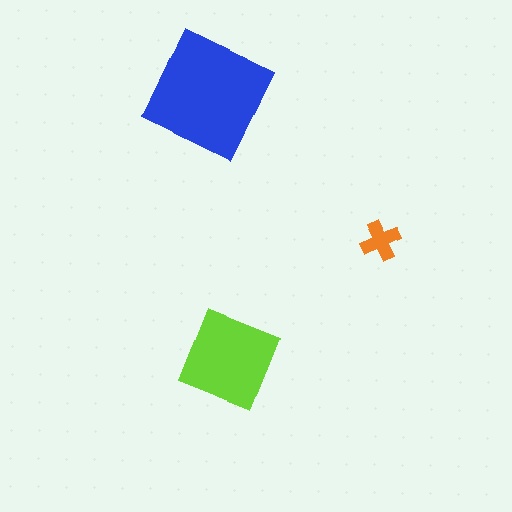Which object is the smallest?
The orange cross.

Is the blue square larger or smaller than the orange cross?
Larger.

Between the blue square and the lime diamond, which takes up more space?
The blue square.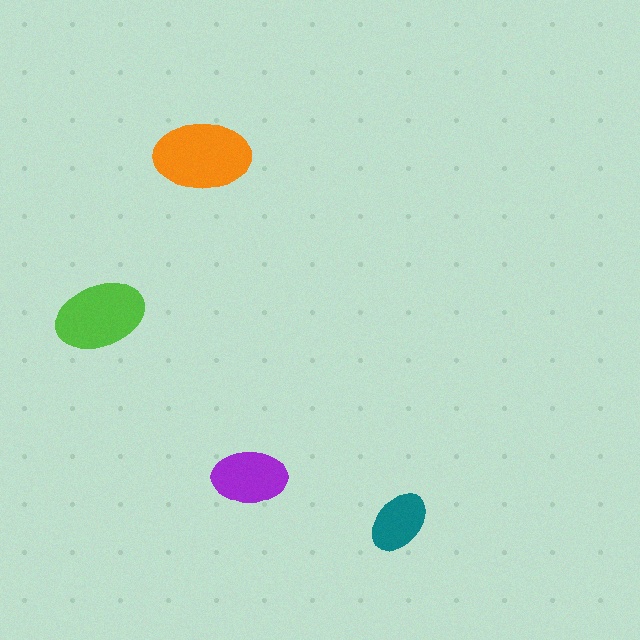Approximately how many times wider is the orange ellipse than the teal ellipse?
About 1.5 times wider.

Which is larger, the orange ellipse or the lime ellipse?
The orange one.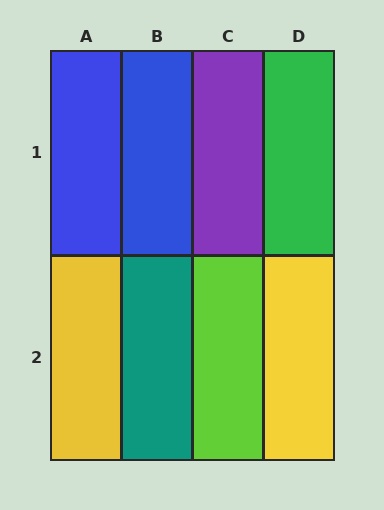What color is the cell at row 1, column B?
Blue.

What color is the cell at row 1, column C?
Purple.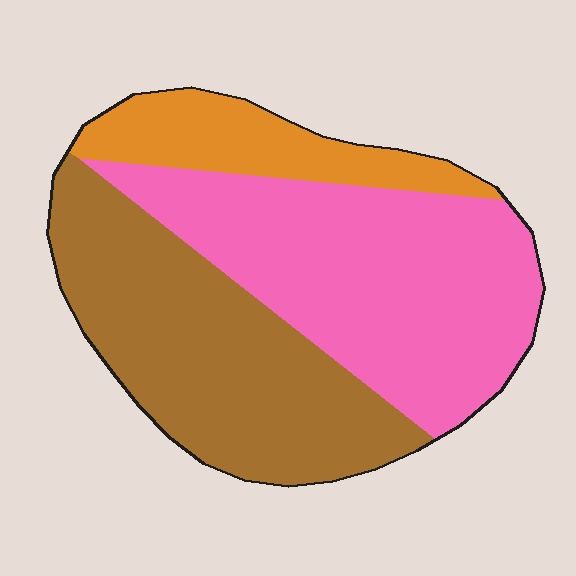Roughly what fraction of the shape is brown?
Brown takes up about two fifths (2/5) of the shape.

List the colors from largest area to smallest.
From largest to smallest: pink, brown, orange.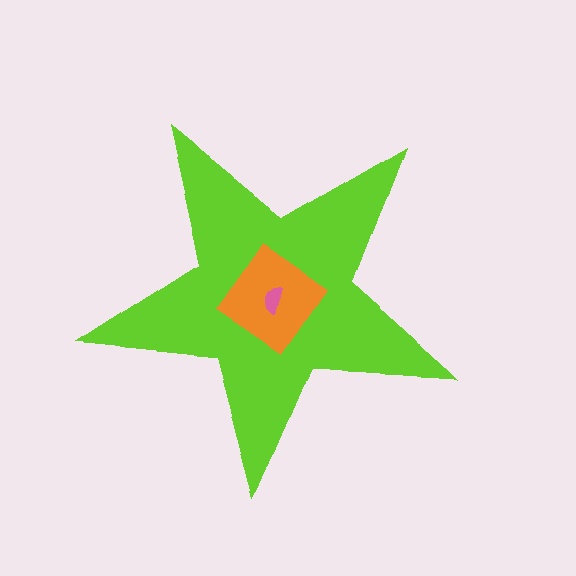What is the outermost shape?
The lime star.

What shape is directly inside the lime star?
The orange diamond.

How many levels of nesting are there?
3.